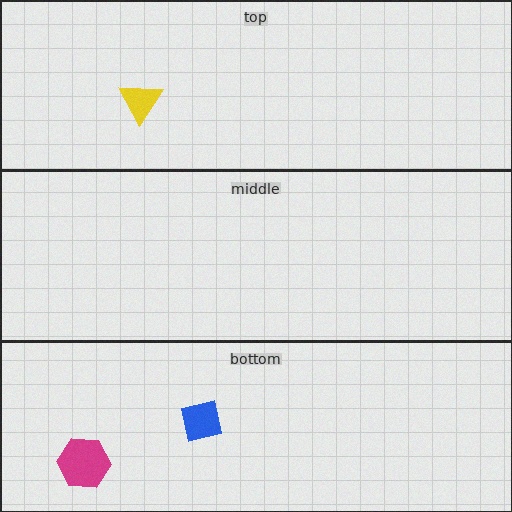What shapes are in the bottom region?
The magenta hexagon, the blue square.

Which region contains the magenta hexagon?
The bottom region.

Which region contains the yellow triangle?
The top region.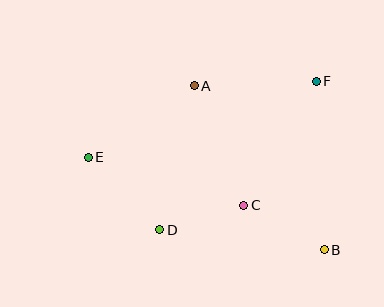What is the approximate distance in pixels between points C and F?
The distance between C and F is approximately 144 pixels.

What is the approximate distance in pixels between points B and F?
The distance between B and F is approximately 168 pixels.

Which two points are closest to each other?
Points C and D are closest to each other.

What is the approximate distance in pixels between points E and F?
The distance between E and F is approximately 240 pixels.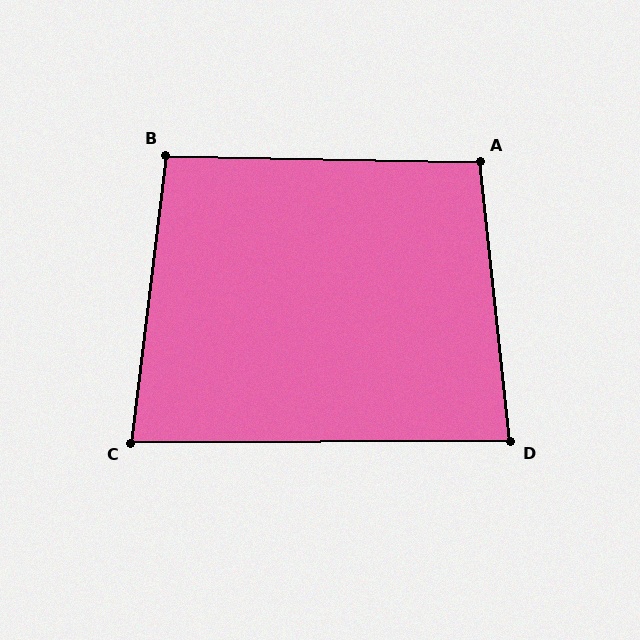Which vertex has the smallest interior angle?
C, at approximately 83 degrees.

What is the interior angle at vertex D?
Approximately 84 degrees (acute).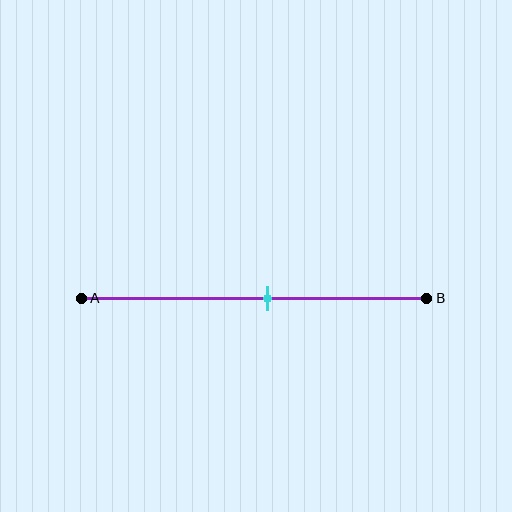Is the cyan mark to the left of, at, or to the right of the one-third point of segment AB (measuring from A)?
The cyan mark is to the right of the one-third point of segment AB.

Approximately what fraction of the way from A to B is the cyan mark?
The cyan mark is approximately 55% of the way from A to B.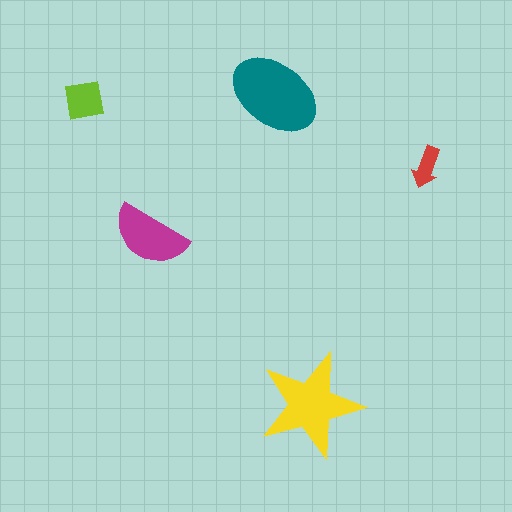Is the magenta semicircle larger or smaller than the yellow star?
Smaller.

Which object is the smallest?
The red arrow.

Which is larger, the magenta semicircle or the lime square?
The magenta semicircle.